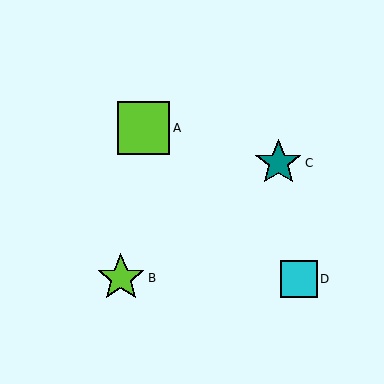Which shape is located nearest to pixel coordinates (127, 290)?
The lime star (labeled B) at (121, 278) is nearest to that location.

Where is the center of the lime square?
The center of the lime square is at (143, 128).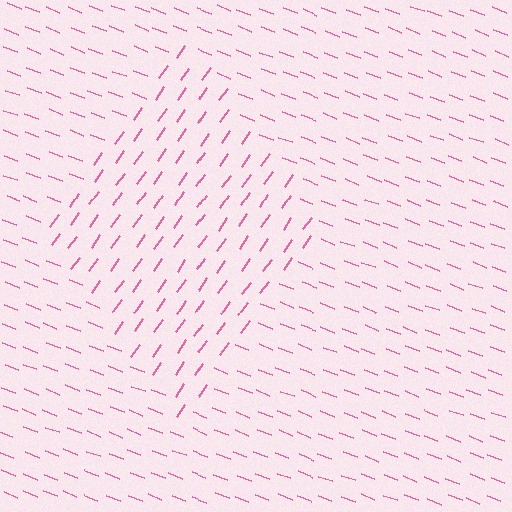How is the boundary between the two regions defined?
The boundary is defined purely by a change in line orientation (approximately 76 degrees difference). All lines are the same color and thickness.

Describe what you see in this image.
The image is filled with small pink line segments. A diamond region in the image has lines oriented differently from the surrounding lines, creating a visible texture boundary.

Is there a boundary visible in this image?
Yes, there is a texture boundary formed by a change in line orientation.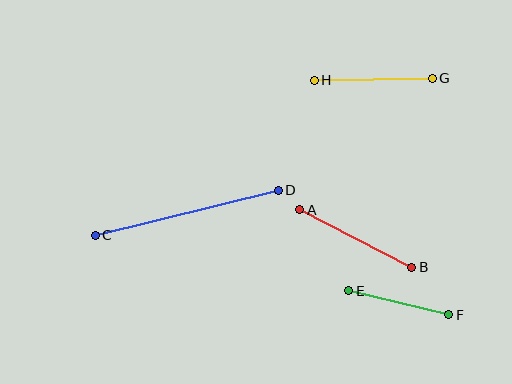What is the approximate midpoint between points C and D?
The midpoint is at approximately (187, 213) pixels.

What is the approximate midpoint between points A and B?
The midpoint is at approximately (356, 239) pixels.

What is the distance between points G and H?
The distance is approximately 118 pixels.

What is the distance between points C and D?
The distance is approximately 188 pixels.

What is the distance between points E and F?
The distance is approximately 102 pixels.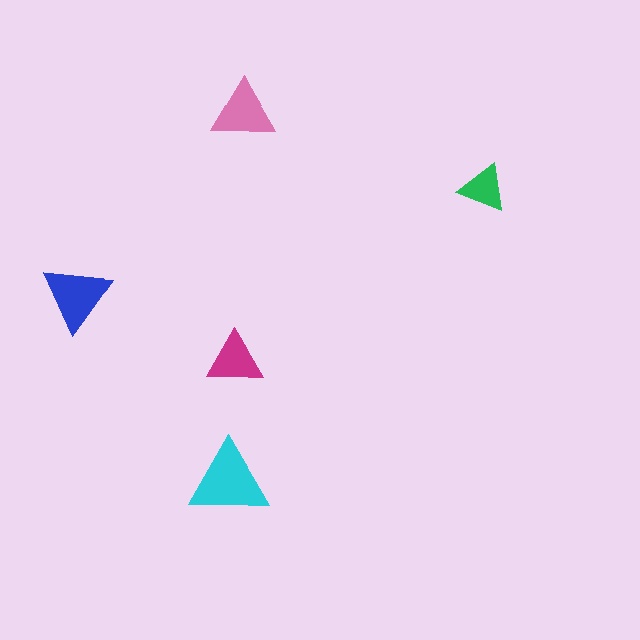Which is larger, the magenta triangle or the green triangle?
The magenta one.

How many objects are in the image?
There are 5 objects in the image.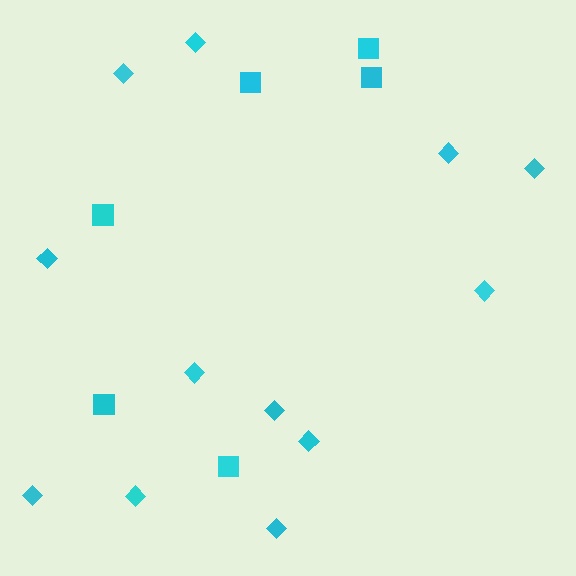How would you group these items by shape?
There are 2 groups: one group of diamonds (12) and one group of squares (6).